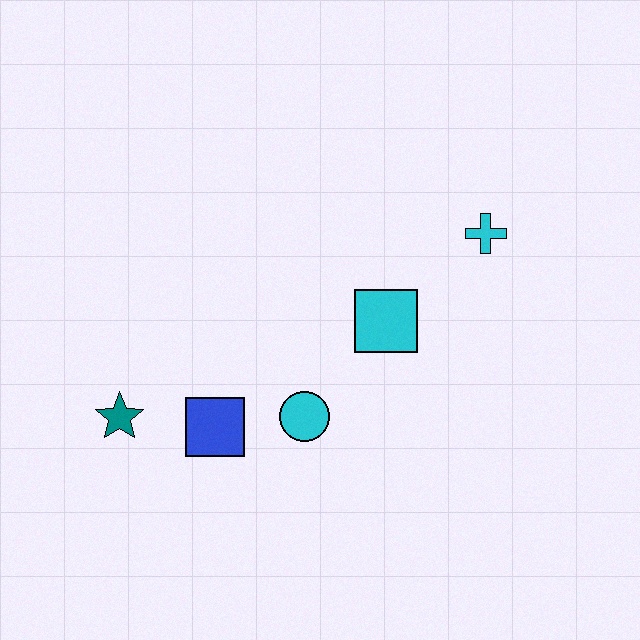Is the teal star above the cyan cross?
No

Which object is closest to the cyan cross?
The cyan square is closest to the cyan cross.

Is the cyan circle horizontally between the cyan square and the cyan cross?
No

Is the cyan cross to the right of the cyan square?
Yes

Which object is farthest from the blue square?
The cyan cross is farthest from the blue square.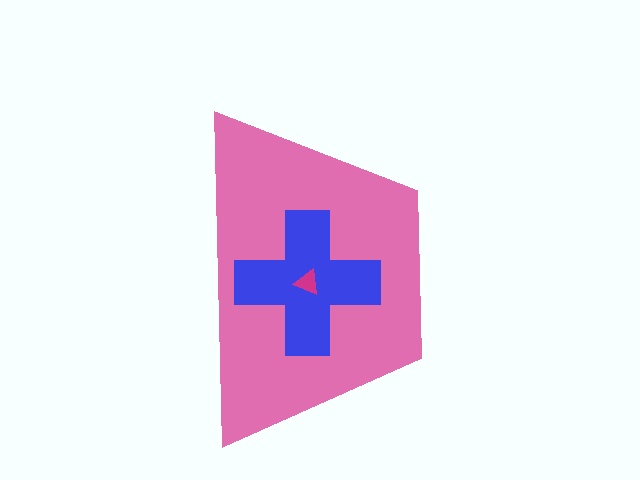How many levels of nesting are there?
3.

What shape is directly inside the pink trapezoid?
The blue cross.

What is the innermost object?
The magenta triangle.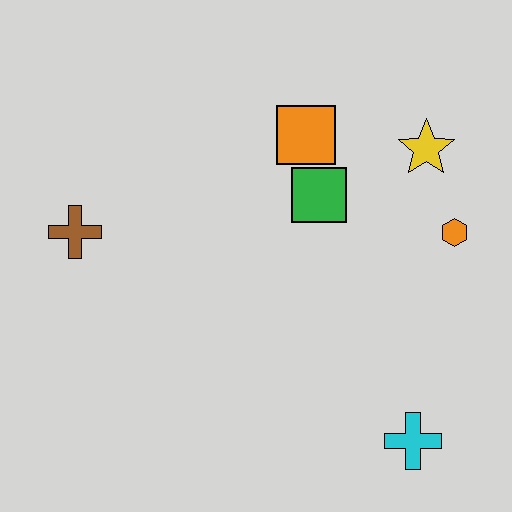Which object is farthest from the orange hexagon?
The brown cross is farthest from the orange hexagon.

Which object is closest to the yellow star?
The orange hexagon is closest to the yellow star.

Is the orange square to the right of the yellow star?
No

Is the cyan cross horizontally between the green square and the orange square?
No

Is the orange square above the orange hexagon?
Yes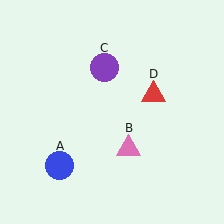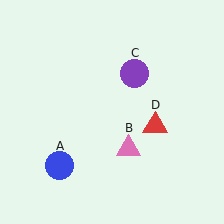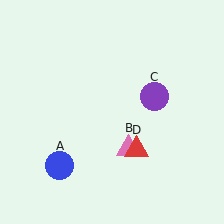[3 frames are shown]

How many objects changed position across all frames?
2 objects changed position: purple circle (object C), red triangle (object D).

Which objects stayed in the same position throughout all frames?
Blue circle (object A) and pink triangle (object B) remained stationary.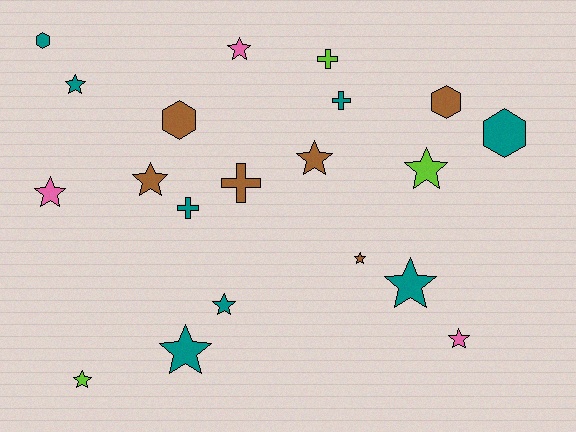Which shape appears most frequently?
Star, with 12 objects.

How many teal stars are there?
There are 4 teal stars.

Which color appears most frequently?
Teal, with 8 objects.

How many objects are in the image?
There are 20 objects.